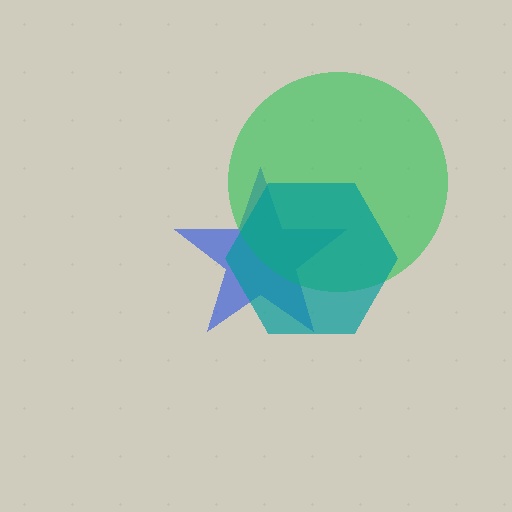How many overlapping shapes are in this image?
There are 3 overlapping shapes in the image.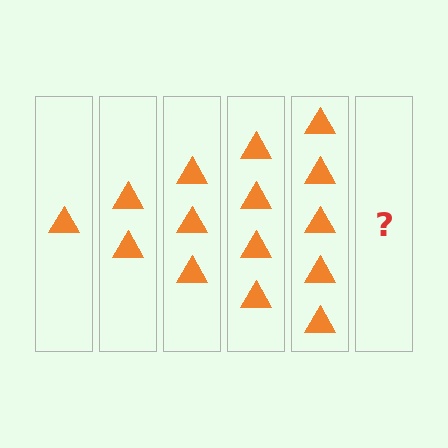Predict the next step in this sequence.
The next step is 6 triangles.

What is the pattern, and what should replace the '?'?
The pattern is that each step adds one more triangle. The '?' should be 6 triangles.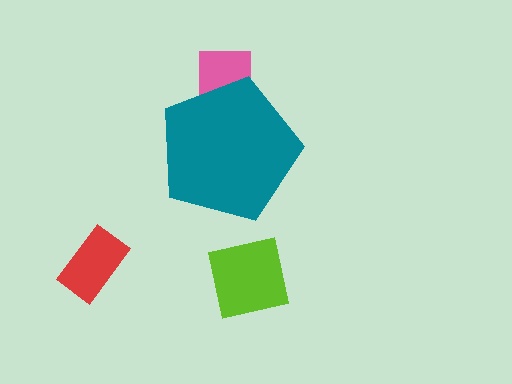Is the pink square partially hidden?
Yes, the pink square is partially hidden behind the teal pentagon.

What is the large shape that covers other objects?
A teal pentagon.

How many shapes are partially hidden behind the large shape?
1 shape is partially hidden.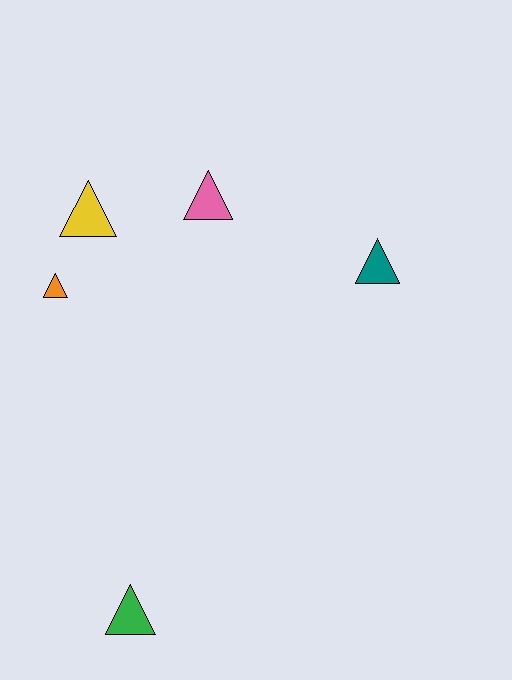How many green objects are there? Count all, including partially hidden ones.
There is 1 green object.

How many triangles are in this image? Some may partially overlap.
There are 5 triangles.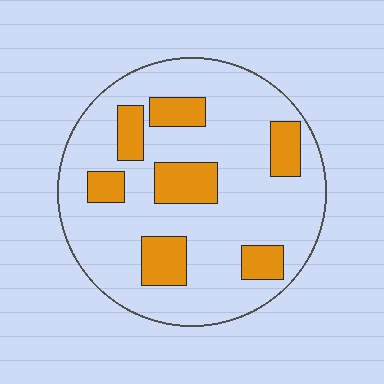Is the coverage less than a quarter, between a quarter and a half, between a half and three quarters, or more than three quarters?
Less than a quarter.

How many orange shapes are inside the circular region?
7.